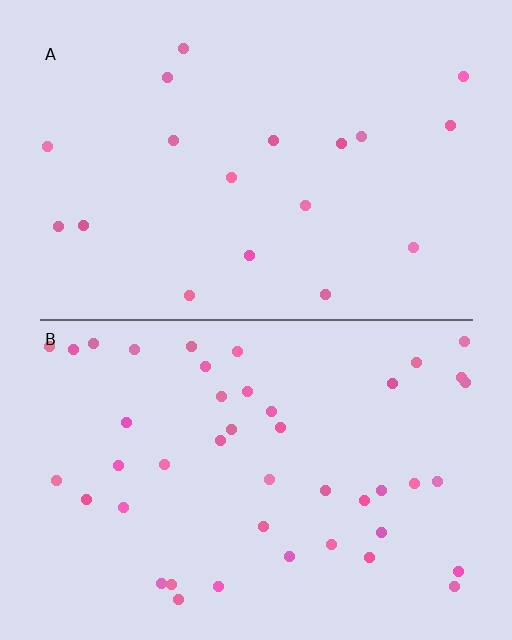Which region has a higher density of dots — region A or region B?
B (the bottom).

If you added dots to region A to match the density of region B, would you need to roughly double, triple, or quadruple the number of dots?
Approximately double.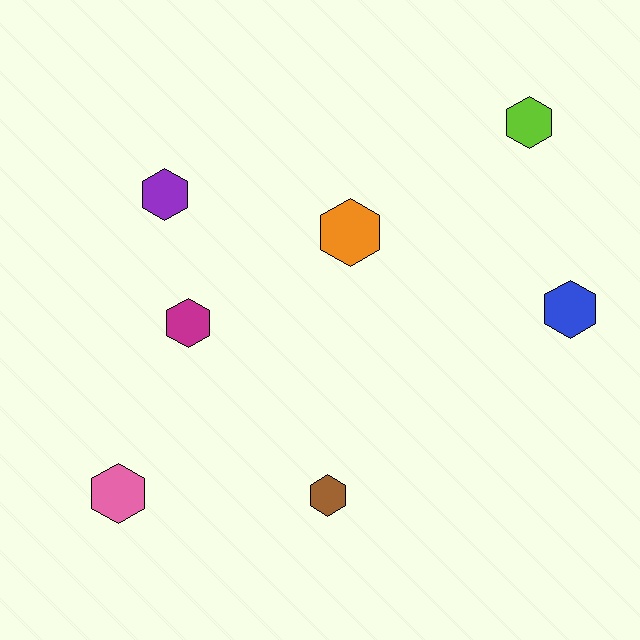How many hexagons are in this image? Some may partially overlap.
There are 7 hexagons.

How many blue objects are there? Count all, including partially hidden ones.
There is 1 blue object.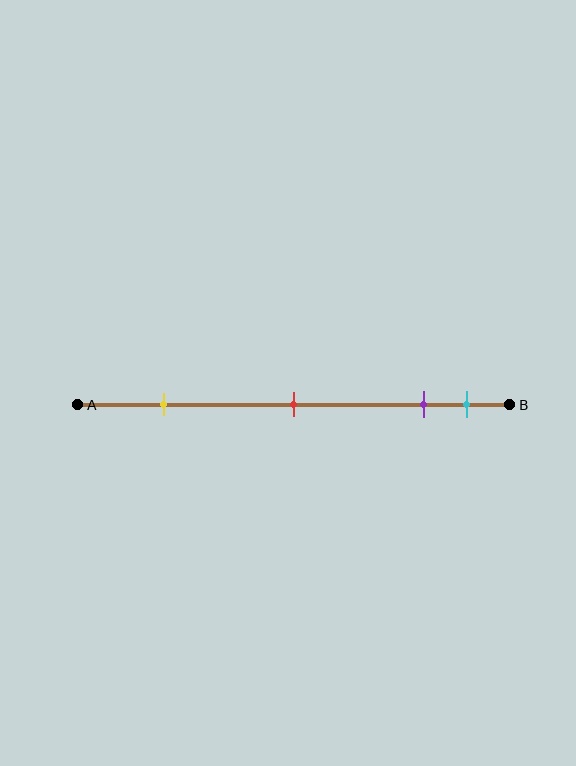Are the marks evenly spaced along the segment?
No, the marks are not evenly spaced.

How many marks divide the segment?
There are 4 marks dividing the segment.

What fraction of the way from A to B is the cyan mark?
The cyan mark is approximately 90% (0.9) of the way from A to B.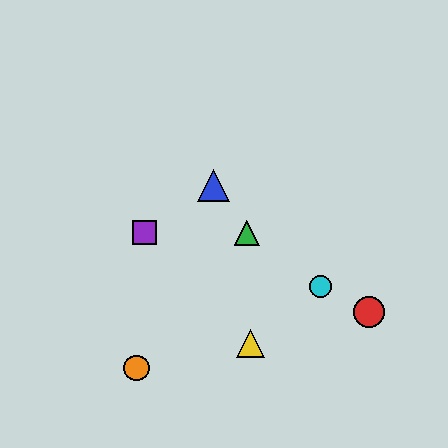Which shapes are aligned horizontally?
The green triangle, the purple square are aligned horizontally.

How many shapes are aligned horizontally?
2 shapes (the green triangle, the purple square) are aligned horizontally.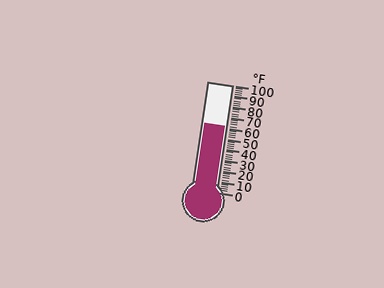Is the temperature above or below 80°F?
The temperature is below 80°F.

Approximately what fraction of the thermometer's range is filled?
The thermometer is filled to approximately 60% of its range.